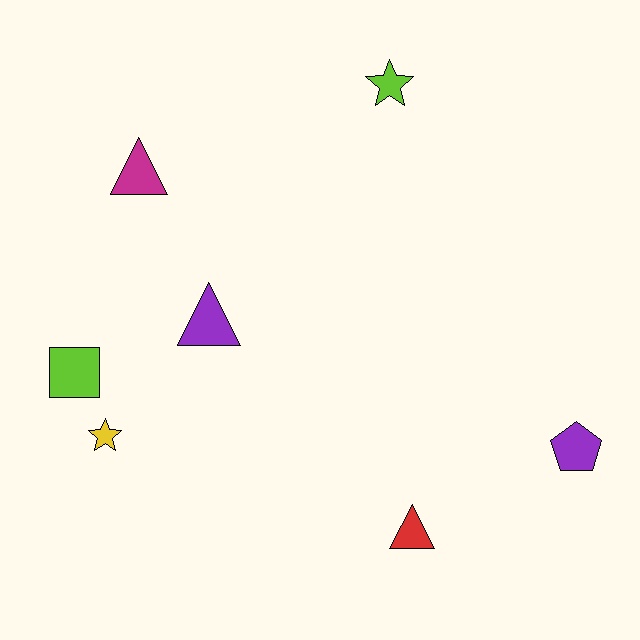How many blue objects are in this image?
There are no blue objects.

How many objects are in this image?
There are 7 objects.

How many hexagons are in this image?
There are no hexagons.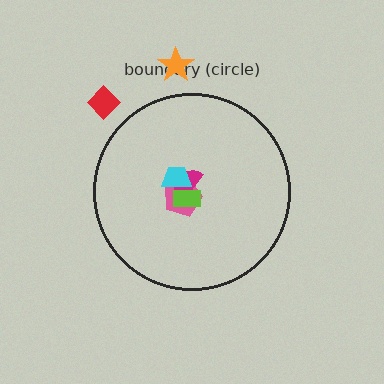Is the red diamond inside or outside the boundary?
Outside.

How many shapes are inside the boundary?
4 inside, 2 outside.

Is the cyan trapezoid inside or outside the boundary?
Inside.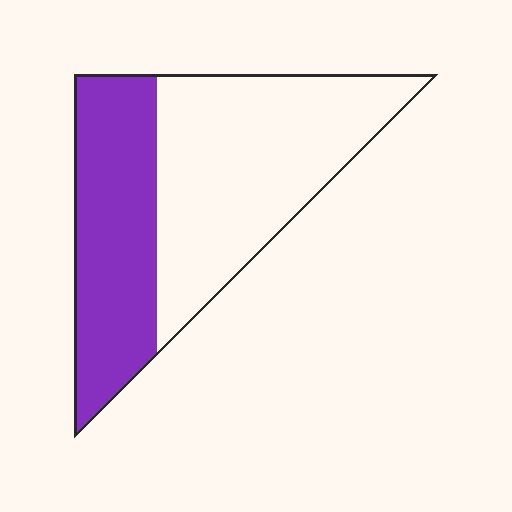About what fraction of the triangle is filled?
About two fifths (2/5).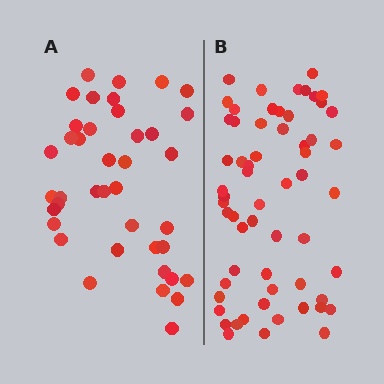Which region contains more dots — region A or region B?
Region B (the right region) has more dots.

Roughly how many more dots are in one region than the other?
Region B has approximately 20 more dots than region A.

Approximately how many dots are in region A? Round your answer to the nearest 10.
About 40 dots.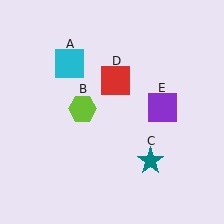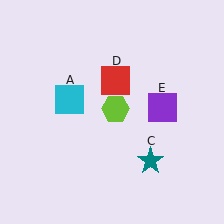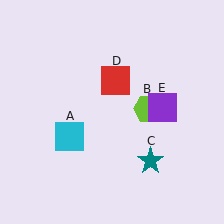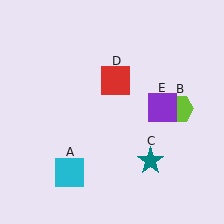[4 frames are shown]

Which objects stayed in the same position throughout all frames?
Teal star (object C) and red square (object D) and purple square (object E) remained stationary.